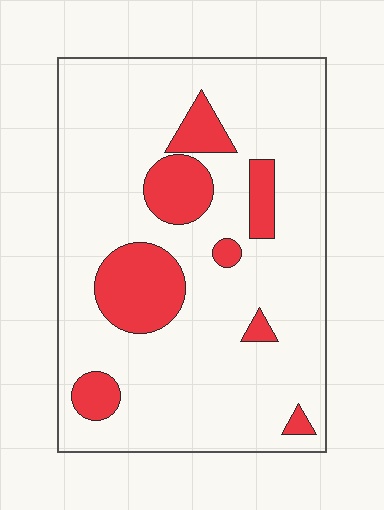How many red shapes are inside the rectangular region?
8.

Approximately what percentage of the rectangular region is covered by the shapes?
Approximately 20%.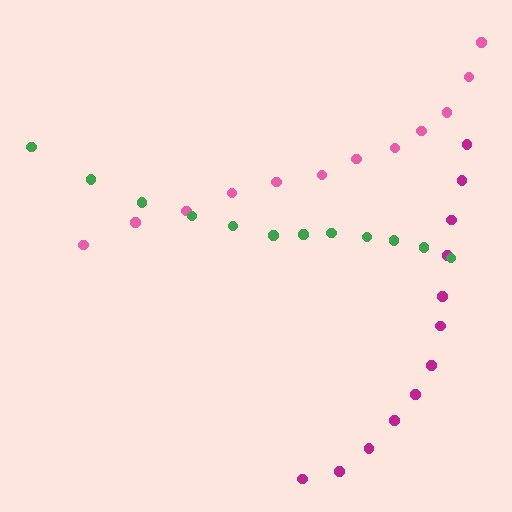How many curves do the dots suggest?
There are 3 distinct paths.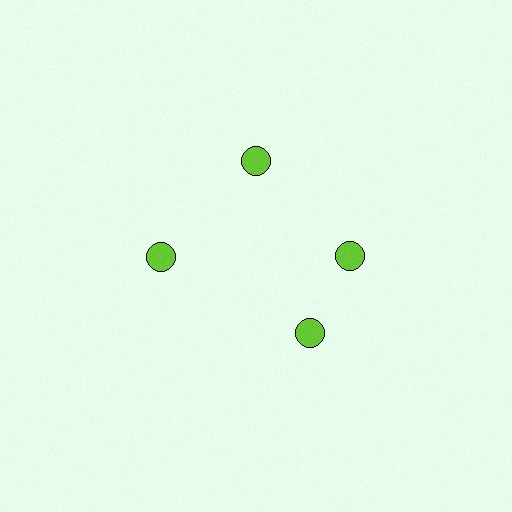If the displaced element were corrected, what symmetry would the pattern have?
It would have 4-fold rotational symmetry — the pattern would map onto itself every 90 degrees.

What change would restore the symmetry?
The symmetry would be restored by rotating it back into even spacing with its neighbors so that all 4 circles sit at equal angles and equal distance from the center.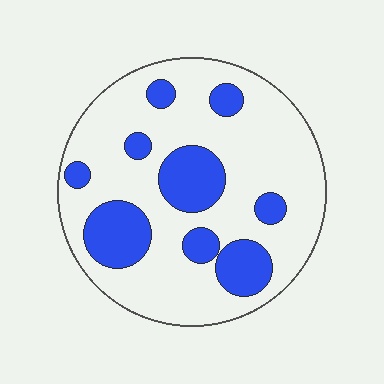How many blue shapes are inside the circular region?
9.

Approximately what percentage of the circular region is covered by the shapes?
Approximately 25%.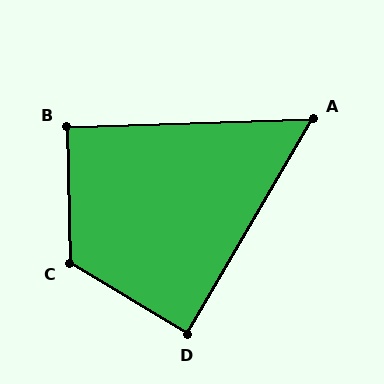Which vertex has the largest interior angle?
C, at approximately 122 degrees.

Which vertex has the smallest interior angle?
A, at approximately 58 degrees.